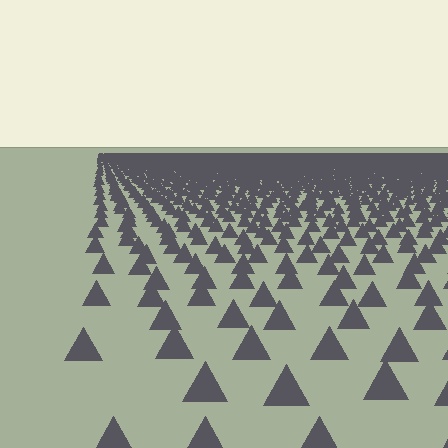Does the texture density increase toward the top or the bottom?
Density increases toward the top.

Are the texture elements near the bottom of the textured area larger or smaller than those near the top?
Larger. Near the bottom, elements are closer to the viewer and appear at a bigger on-screen size.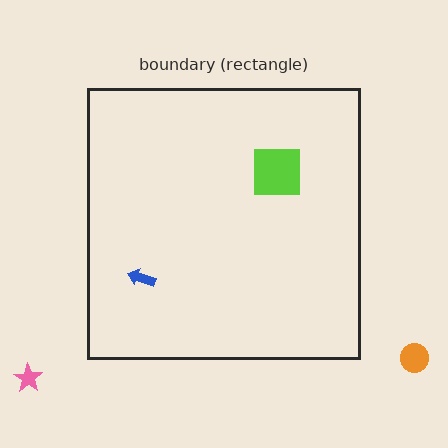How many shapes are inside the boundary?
2 inside, 2 outside.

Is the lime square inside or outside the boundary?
Inside.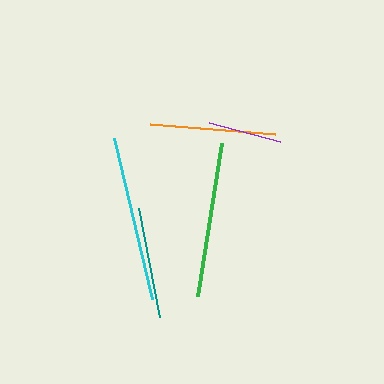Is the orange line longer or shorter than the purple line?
The orange line is longer than the purple line.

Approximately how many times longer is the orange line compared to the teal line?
The orange line is approximately 1.1 times the length of the teal line.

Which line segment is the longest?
The cyan line is the longest at approximately 165 pixels.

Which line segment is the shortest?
The purple line is the shortest at approximately 74 pixels.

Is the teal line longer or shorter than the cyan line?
The cyan line is longer than the teal line.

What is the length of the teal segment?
The teal segment is approximately 111 pixels long.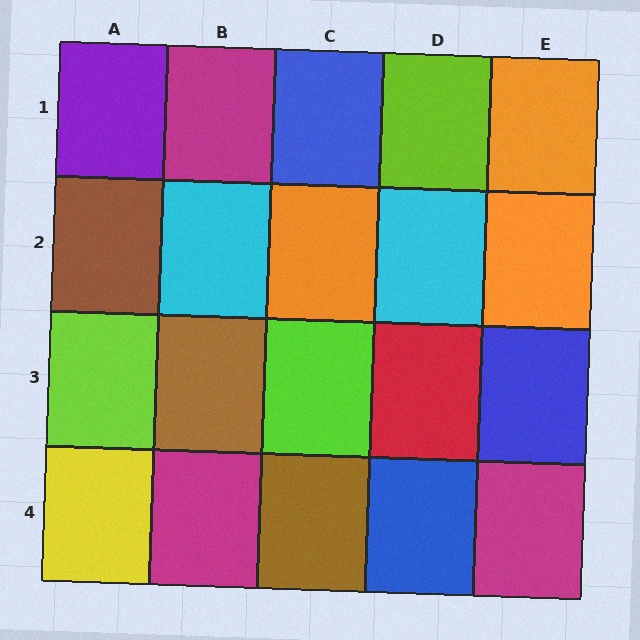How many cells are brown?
3 cells are brown.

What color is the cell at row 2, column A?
Brown.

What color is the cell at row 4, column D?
Blue.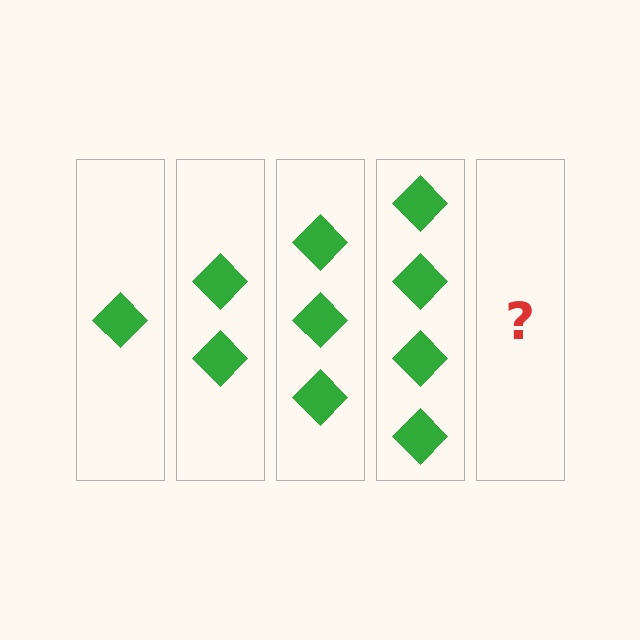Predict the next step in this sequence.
The next step is 5 diamonds.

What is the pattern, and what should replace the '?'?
The pattern is that each step adds one more diamond. The '?' should be 5 diamonds.